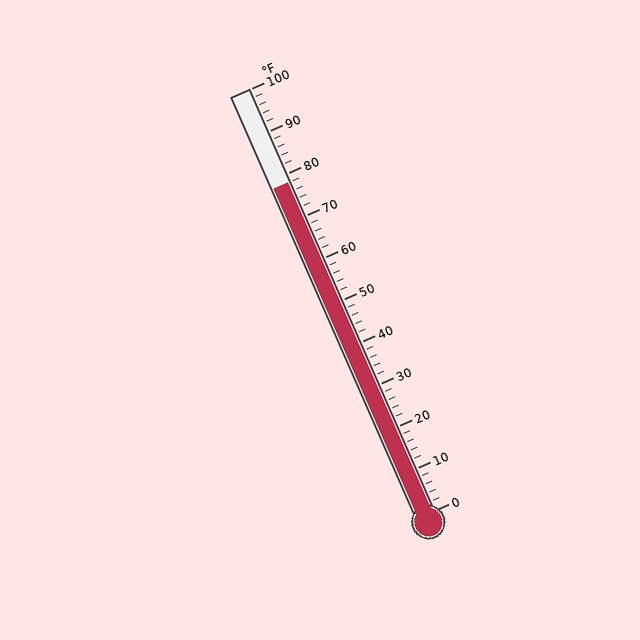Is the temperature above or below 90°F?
The temperature is below 90°F.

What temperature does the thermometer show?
The thermometer shows approximately 78°F.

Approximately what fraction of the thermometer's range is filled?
The thermometer is filled to approximately 80% of its range.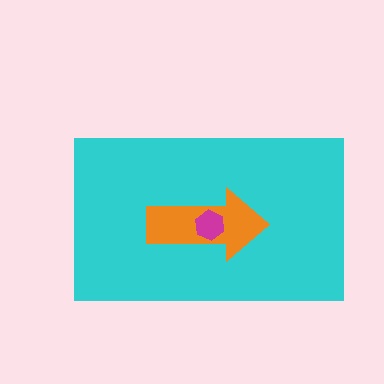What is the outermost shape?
The cyan rectangle.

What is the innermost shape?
The magenta hexagon.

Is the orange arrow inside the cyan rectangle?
Yes.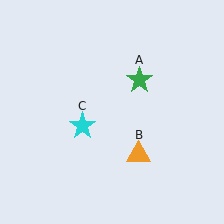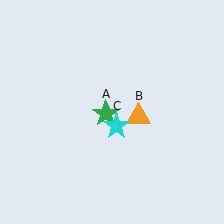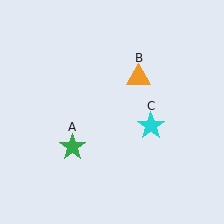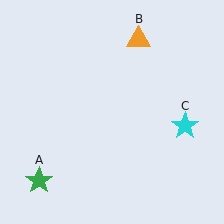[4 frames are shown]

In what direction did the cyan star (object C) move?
The cyan star (object C) moved right.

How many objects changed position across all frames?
3 objects changed position: green star (object A), orange triangle (object B), cyan star (object C).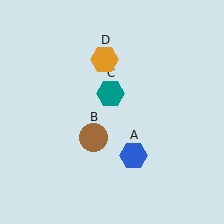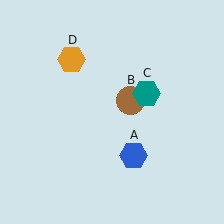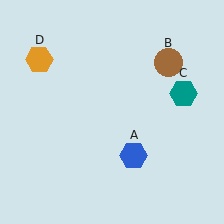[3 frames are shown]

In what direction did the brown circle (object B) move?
The brown circle (object B) moved up and to the right.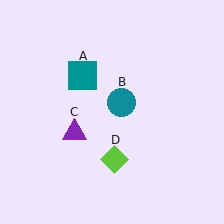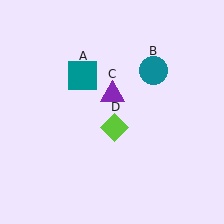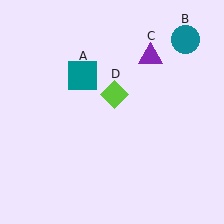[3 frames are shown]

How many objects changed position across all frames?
3 objects changed position: teal circle (object B), purple triangle (object C), lime diamond (object D).